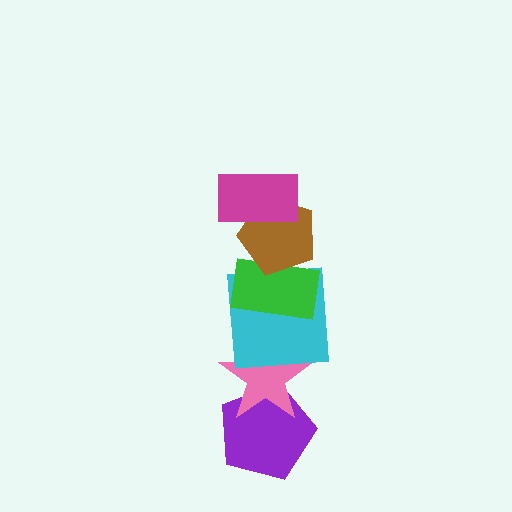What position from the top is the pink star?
The pink star is 5th from the top.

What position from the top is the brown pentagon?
The brown pentagon is 2nd from the top.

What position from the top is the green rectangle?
The green rectangle is 3rd from the top.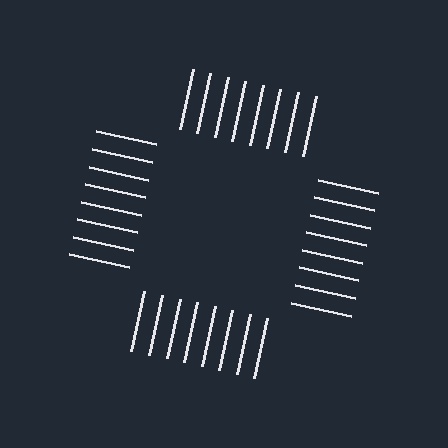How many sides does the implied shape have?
4 sides — the line-ends trace a square.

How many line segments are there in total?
32 — 8 along each of the 4 edges.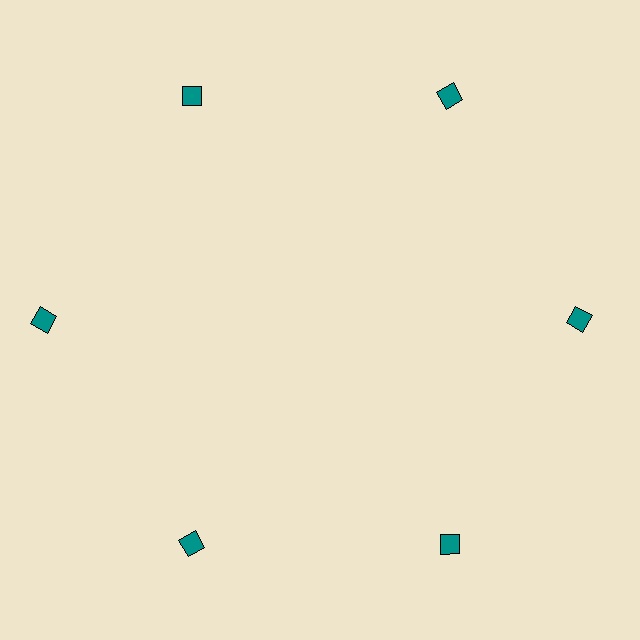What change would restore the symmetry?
The symmetry would be restored by moving it inward, back onto the ring so that all 6 diamonds sit at equal angles and equal distance from the center.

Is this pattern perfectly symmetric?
No. The 6 teal diamonds are arranged in a ring, but one element near the 9 o'clock position is pushed outward from the center, breaking the 6-fold rotational symmetry.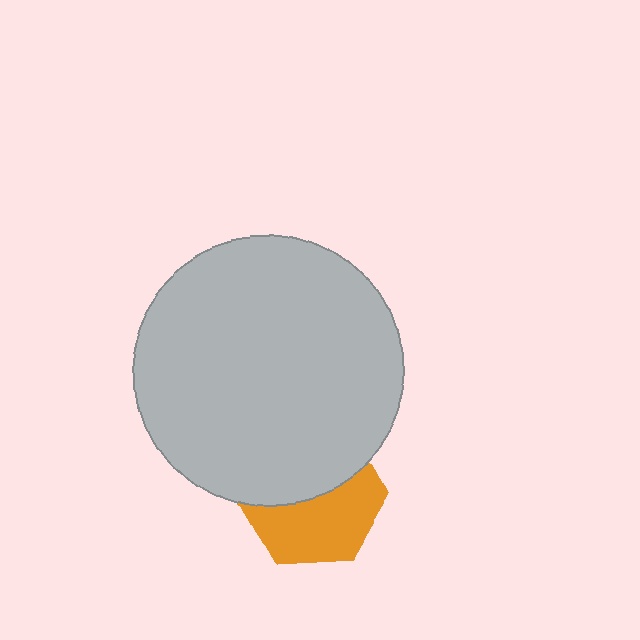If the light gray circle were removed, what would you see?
You would see the complete orange hexagon.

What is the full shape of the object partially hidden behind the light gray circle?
The partially hidden object is an orange hexagon.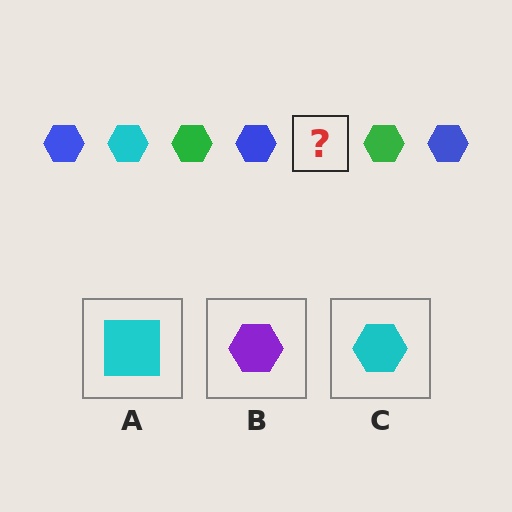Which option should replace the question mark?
Option C.